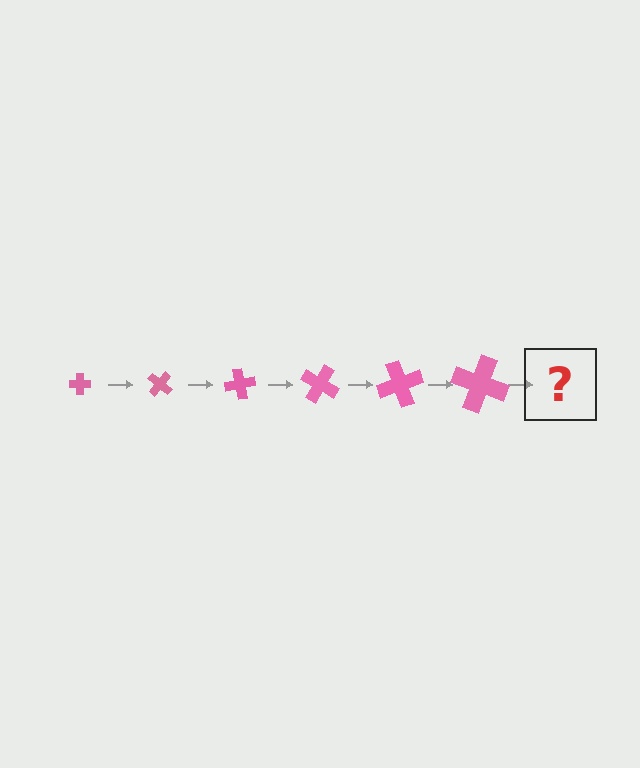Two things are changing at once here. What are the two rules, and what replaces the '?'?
The two rules are that the cross grows larger each step and it rotates 40 degrees each step. The '?' should be a cross, larger than the previous one and rotated 240 degrees from the start.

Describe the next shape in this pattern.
It should be a cross, larger than the previous one and rotated 240 degrees from the start.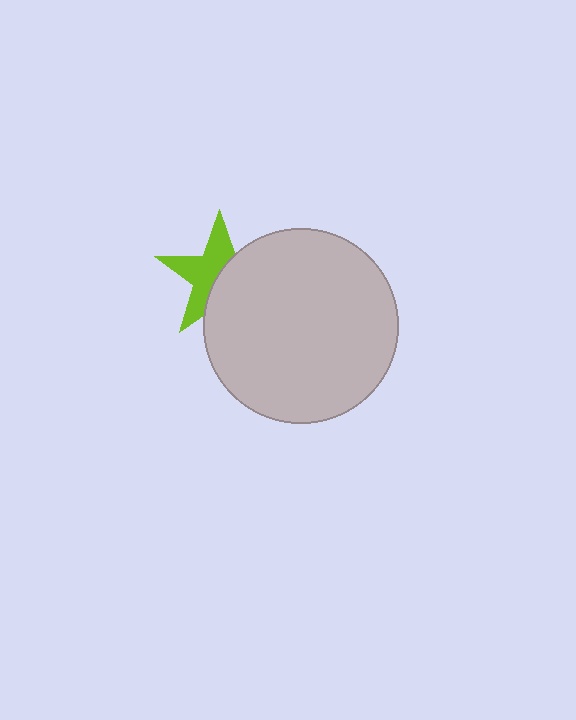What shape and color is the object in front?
The object in front is a light gray circle.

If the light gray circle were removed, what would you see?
You would see the complete lime star.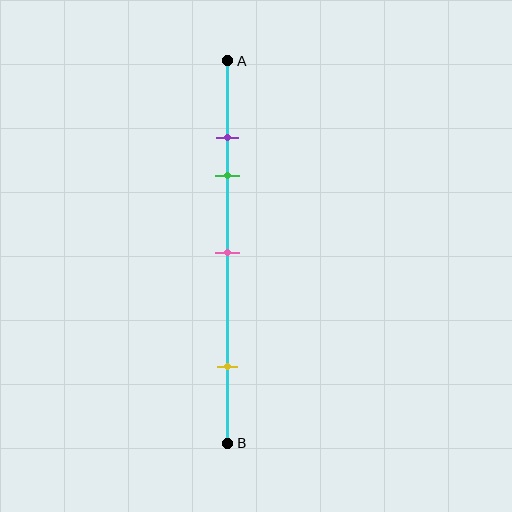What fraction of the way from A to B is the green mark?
The green mark is approximately 30% (0.3) of the way from A to B.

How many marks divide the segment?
There are 4 marks dividing the segment.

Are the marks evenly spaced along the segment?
No, the marks are not evenly spaced.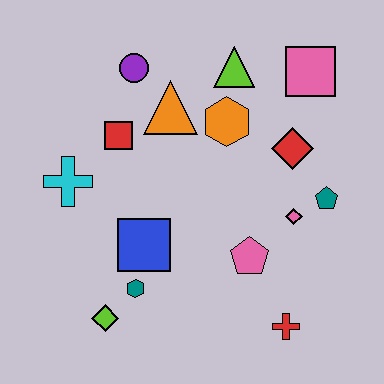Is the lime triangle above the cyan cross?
Yes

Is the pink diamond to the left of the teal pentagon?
Yes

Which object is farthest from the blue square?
The pink square is farthest from the blue square.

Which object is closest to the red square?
The orange triangle is closest to the red square.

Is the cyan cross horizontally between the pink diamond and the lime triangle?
No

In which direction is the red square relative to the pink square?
The red square is to the left of the pink square.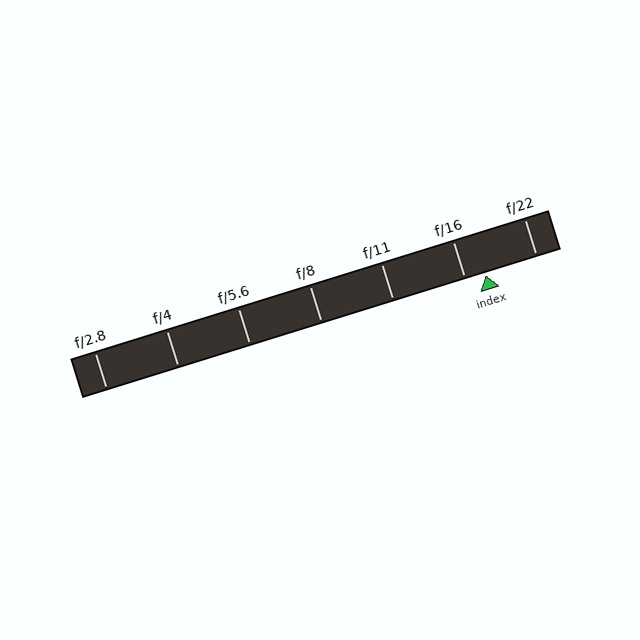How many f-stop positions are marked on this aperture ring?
There are 7 f-stop positions marked.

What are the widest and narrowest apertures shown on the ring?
The widest aperture shown is f/2.8 and the narrowest is f/22.